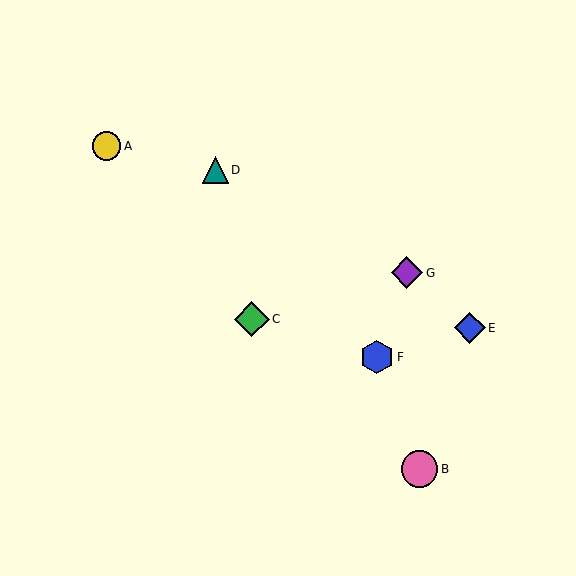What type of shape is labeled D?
Shape D is a teal triangle.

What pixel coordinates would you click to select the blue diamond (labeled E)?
Click at (470, 328) to select the blue diamond E.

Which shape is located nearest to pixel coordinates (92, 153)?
The yellow circle (labeled A) at (106, 146) is nearest to that location.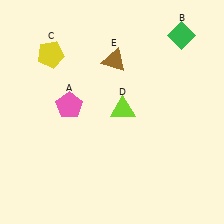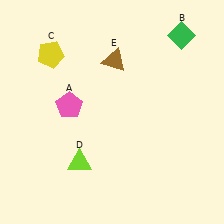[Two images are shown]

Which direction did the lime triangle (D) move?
The lime triangle (D) moved down.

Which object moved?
The lime triangle (D) moved down.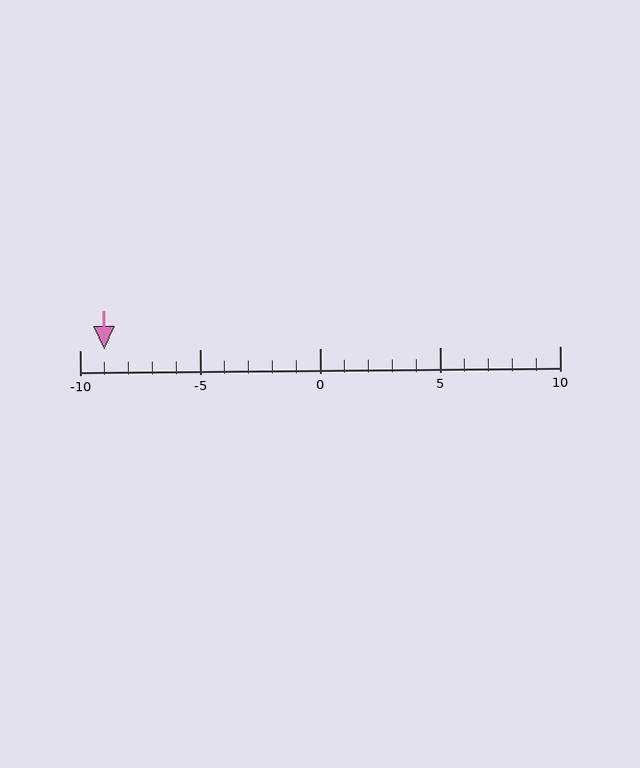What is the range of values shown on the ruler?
The ruler shows values from -10 to 10.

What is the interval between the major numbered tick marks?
The major tick marks are spaced 5 units apart.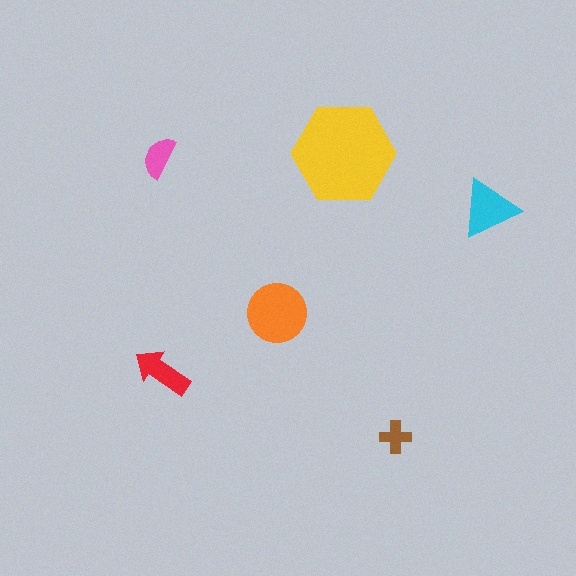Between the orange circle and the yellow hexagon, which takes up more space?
The yellow hexagon.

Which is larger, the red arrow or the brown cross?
The red arrow.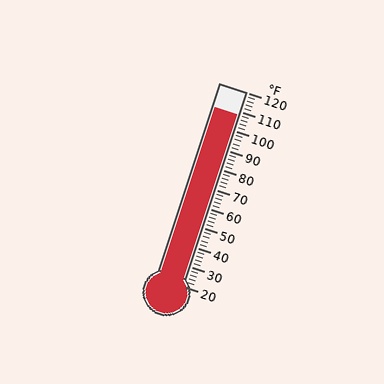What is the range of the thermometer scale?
The thermometer scale ranges from 20°F to 120°F.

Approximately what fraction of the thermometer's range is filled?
The thermometer is filled to approximately 90% of its range.